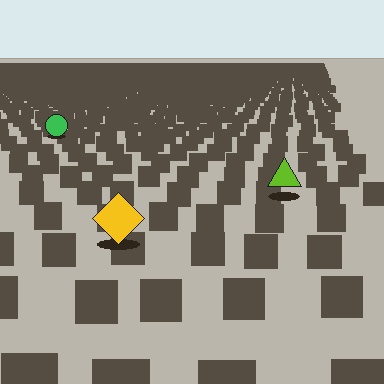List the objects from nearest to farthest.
From nearest to farthest: the yellow diamond, the lime triangle, the green circle.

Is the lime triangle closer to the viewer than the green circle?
Yes. The lime triangle is closer — you can tell from the texture gradient: the ground texture is coarser near it.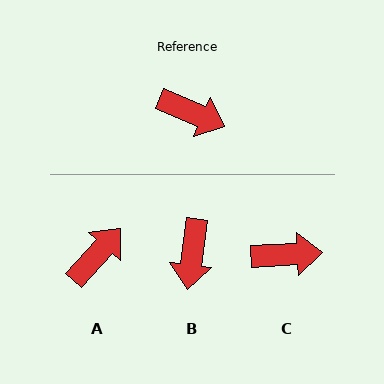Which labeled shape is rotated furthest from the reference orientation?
B, about 74 degrees away.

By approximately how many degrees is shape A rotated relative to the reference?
Approximately 72 degrees counter-clockwise.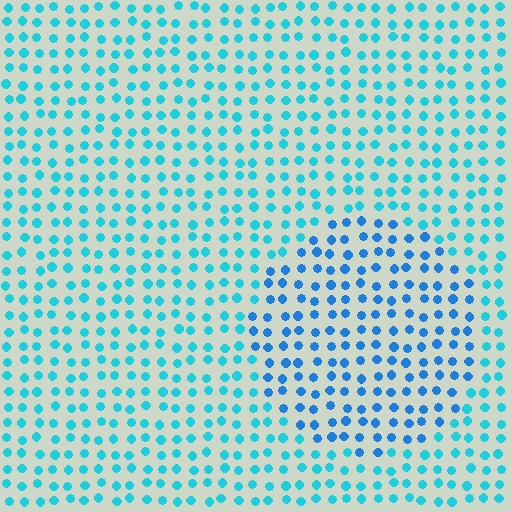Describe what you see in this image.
The image is filled with small cyan elements in a uniform arrangement. A circle-shaped region is visible where the elements are tinted to a slightly different hue, forming a subtle color boundary.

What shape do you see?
I see a circle.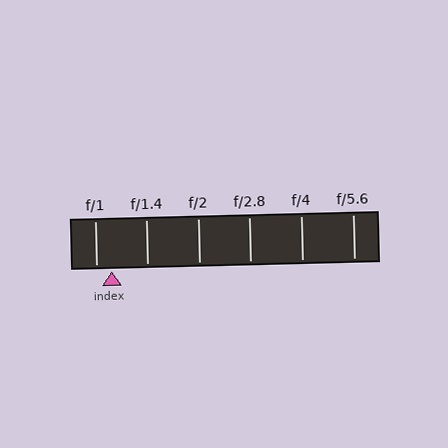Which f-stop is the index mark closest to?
The index mark is closest to f/1.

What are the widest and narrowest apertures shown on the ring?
The widest aperture shown is f/1 and the narrowest is f/5.6.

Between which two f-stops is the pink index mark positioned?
The index mark is between f/1 and f/1.4.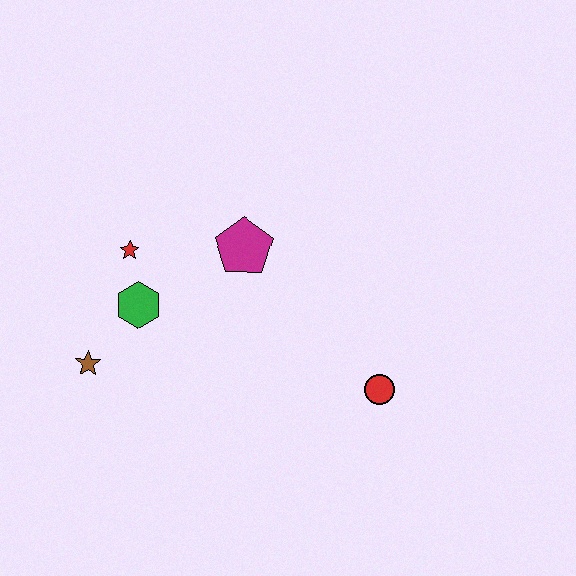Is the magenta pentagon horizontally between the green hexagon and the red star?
No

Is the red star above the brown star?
Yes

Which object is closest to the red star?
The green hexagon is closest to the red star.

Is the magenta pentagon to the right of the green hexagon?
Yes